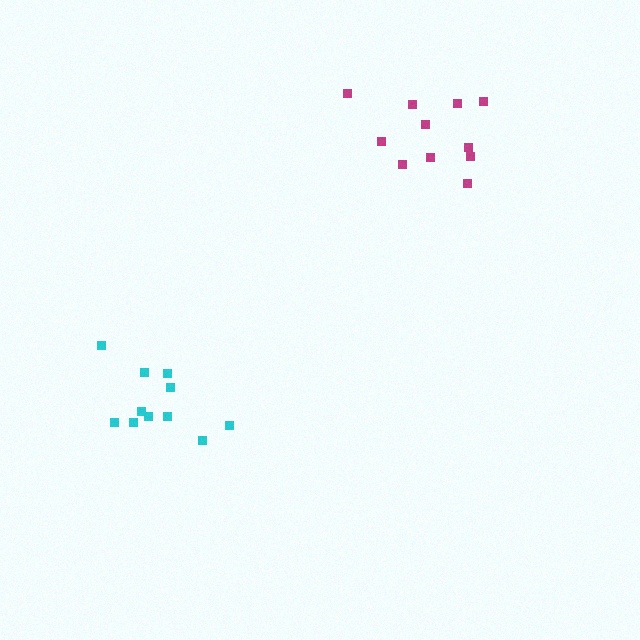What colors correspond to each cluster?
The clusters are colored: cyan, magenta.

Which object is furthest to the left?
The cyan cluster is leftmost.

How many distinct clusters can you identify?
There are 2 distinct clusters.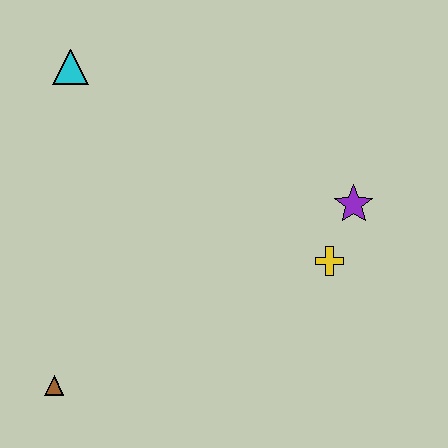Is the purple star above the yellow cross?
Yes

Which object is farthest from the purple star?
The brown triangle is farthest from the purple star.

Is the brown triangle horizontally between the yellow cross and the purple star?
No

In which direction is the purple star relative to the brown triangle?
The purple star is to the right of the brown triangle.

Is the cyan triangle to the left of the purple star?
Yes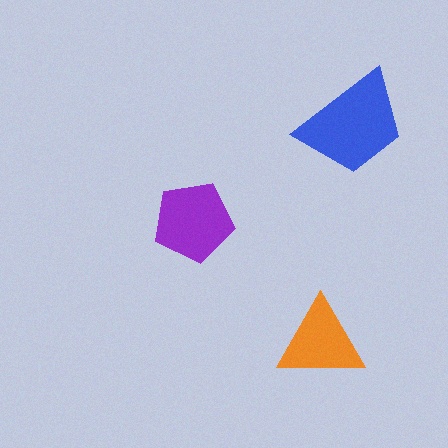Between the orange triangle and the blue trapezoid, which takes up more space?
The blue trapezoid.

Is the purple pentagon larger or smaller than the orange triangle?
Larger.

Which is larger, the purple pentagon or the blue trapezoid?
The blue trapezoid.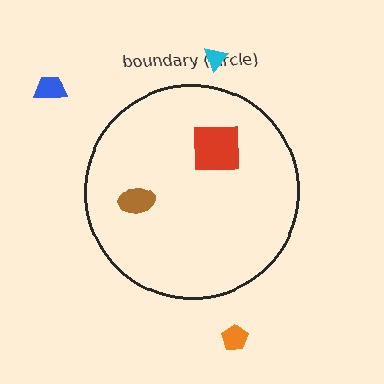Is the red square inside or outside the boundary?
Inside.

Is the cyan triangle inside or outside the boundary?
Outside.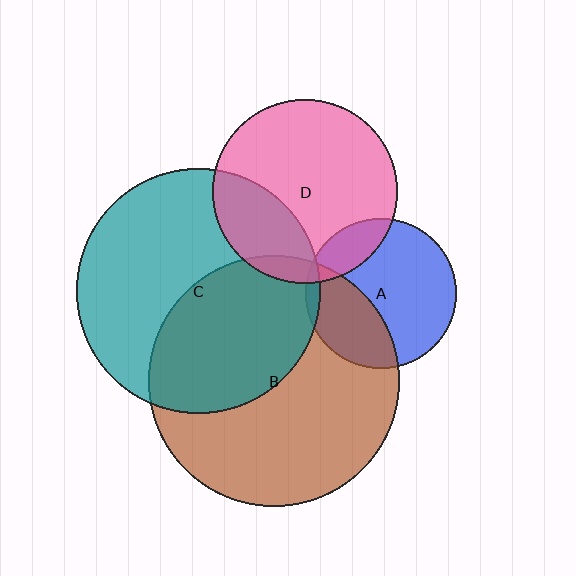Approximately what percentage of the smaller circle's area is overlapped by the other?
Approximately 35%.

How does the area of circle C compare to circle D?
Approximately 1.8 times.